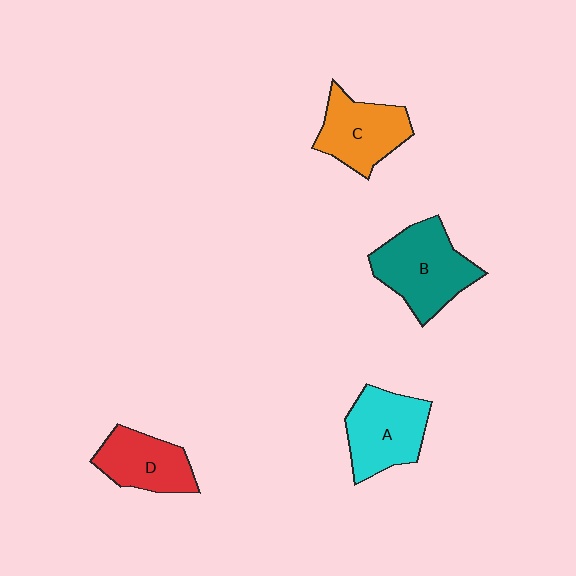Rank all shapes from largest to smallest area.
From largest to smallest: B (teal), A (cyan), C (orange), D (red).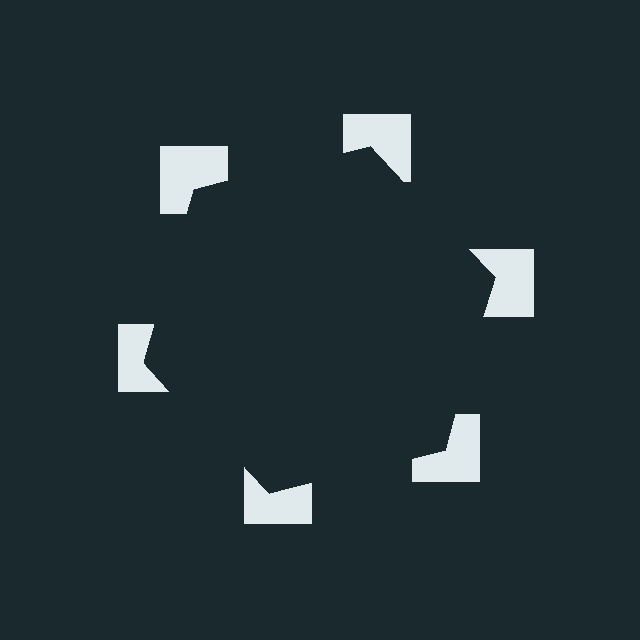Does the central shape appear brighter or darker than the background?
It typically appears slightly darker than the background, even though no actual brightness change is drawn.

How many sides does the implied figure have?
6 sides.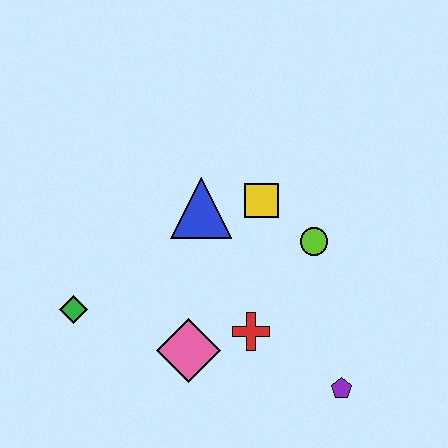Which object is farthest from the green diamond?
The purple pentagon is farthest from the green diamond.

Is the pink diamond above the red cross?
No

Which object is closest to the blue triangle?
The yellow square is closest to the blue triangle.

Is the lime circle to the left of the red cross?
No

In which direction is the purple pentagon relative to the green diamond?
The purple pentagon is to the right of the green diamond.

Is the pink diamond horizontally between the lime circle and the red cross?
No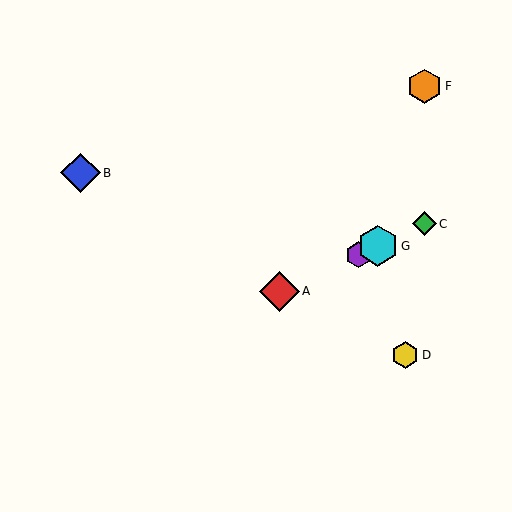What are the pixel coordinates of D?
Object D is at (405, 355).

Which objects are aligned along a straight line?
Objects A, C, E, G are aligned along a straight line.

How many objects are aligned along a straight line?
4 objects (A, C, E, G) are aligned along a straight line.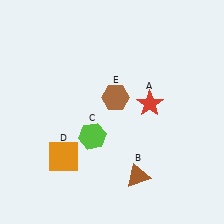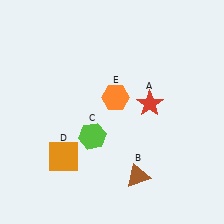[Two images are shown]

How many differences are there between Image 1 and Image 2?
There is 1 difference between the two images.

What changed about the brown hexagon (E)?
In Image 1, E is brown. In Image 2, it changed to orange.